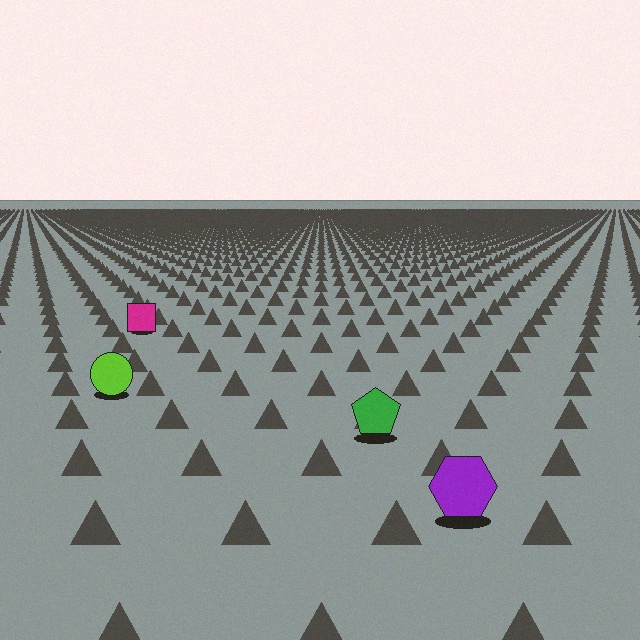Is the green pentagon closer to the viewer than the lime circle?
Yes. The green pentagon is closer — you can tell from the texture gradient: the ground texture is coarser near it.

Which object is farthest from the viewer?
The magenta square is farthest from the viewer. It appears smaller and the ground texture around it is denser.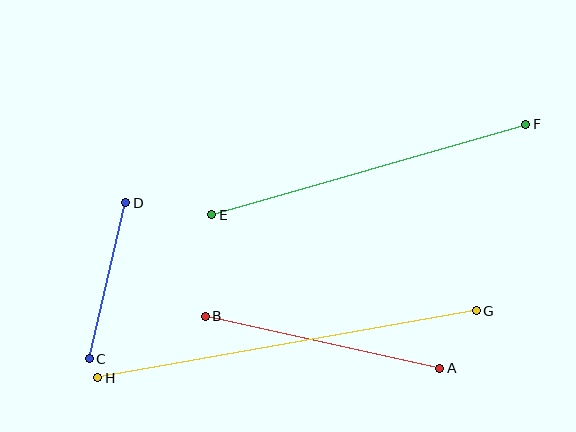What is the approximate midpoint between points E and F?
The midpoint is at approximately (369, 170) pixels.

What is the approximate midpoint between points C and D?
The midpoint is at approximately (108, 281) pixels.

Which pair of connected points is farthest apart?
Points G and H are farthest apart.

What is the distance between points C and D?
The distance is approximately 160 pixels.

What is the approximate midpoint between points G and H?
The midpoint is at approximately (287, 344) pixels.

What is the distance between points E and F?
The distance is approximately 327 pixels.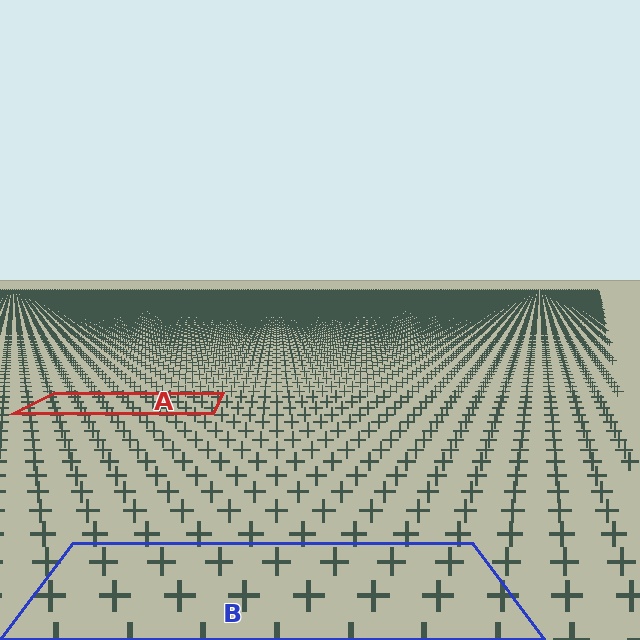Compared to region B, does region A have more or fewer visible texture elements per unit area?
Region A has more texture elements per unit area — they are packed more densely because it is farther away.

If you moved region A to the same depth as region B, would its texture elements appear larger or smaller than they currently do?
They would appear larger. At a closer depth, the same texture elements are projected at a bigger on-screen size.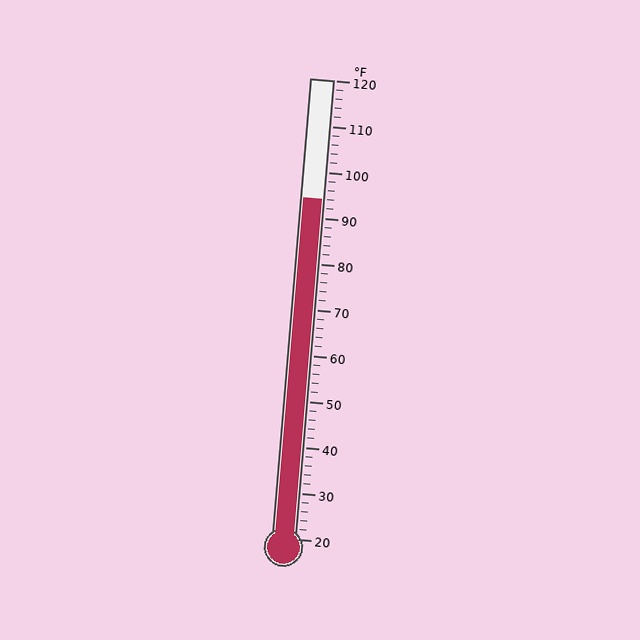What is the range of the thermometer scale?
The thermometer scale ranges from 20°F to 120°F.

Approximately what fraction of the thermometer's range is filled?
The thermometer is filled to approximately 75% of its range.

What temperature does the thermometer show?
The thermometer shows approximately 94°F.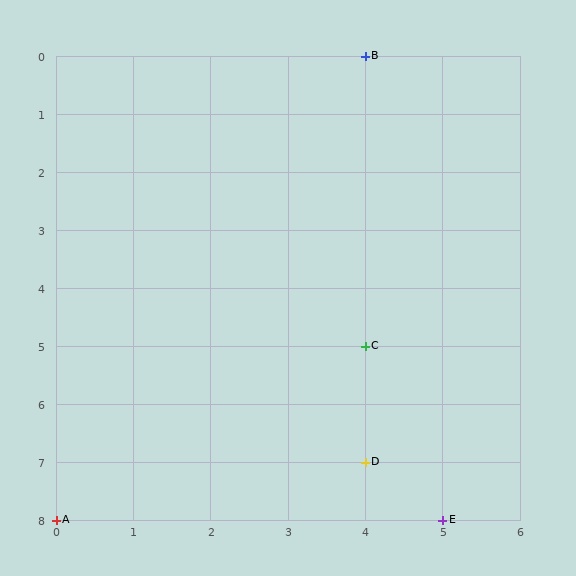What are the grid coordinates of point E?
Point E is at grid coordinates (5, 8).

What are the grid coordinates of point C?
Point C is at grid coordinates (4, 5).